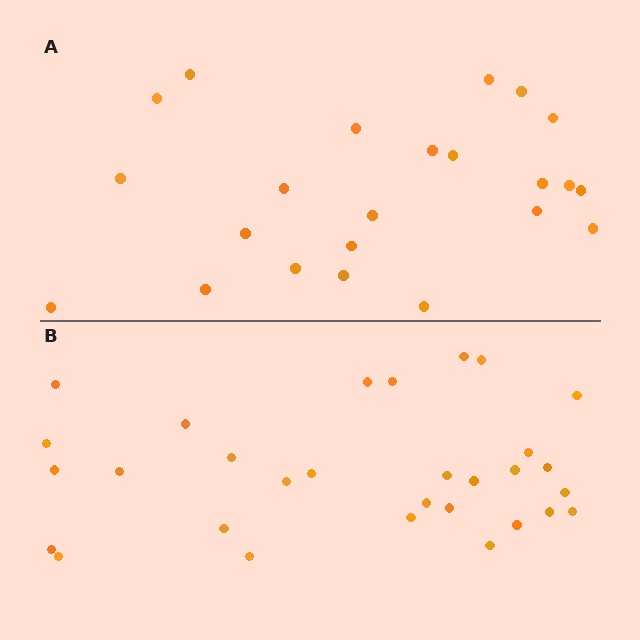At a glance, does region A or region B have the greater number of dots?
Region B (the bottom region) has more dots.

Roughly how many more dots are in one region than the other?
Region B has roughly 8 or so more dots than region A.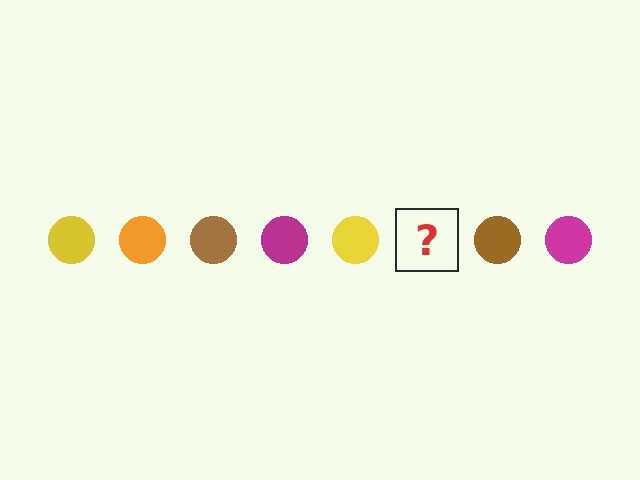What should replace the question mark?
The question mark should be replaced with an orange circle.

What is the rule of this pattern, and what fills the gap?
The rule is that the pattern cycles through yellow, orange, brown, magenta circles. The gap should be filled with an orange circle.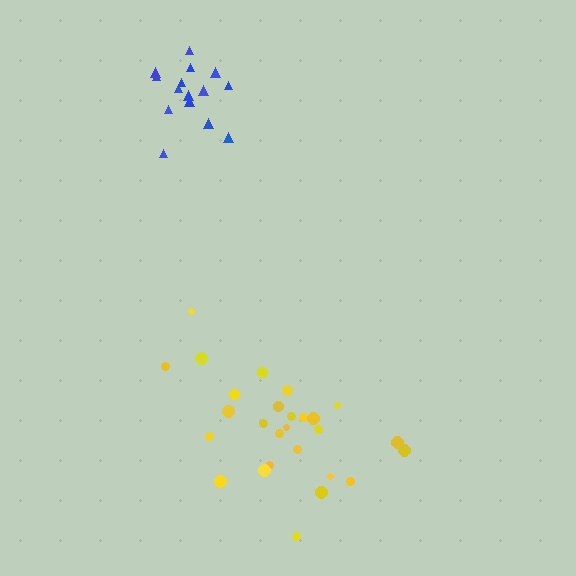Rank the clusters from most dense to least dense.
blue, yellow.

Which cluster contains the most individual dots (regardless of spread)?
Yellow (27).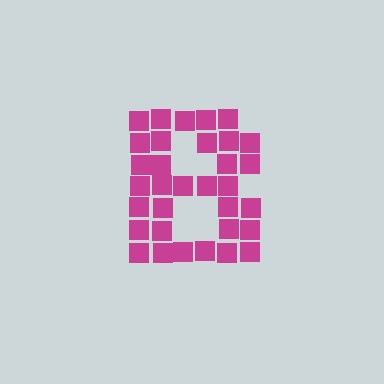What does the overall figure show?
The overall figure shows the letter B.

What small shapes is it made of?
It is made of small squares.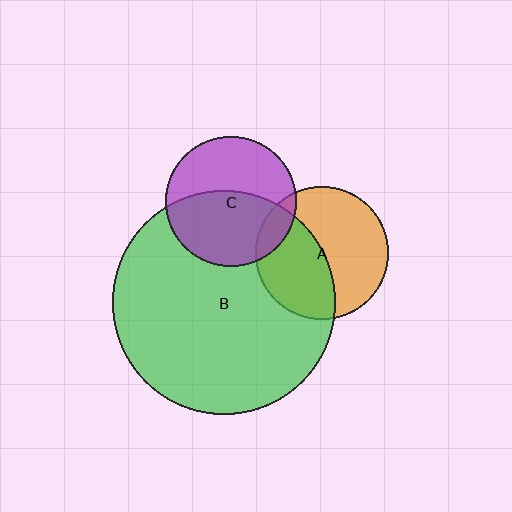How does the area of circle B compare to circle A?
Approximately 2.8 times.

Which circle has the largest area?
Circle B (green).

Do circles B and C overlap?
Yes.